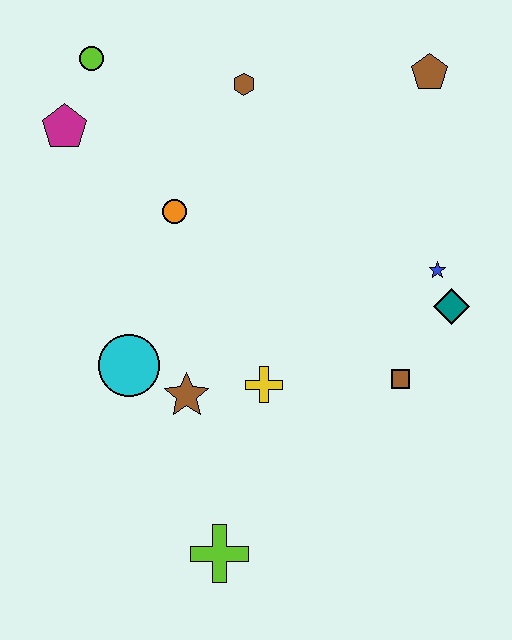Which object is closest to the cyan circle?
The brown star is closest to the cyan circle.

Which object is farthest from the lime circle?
The lime cross is farthest from the lime circle.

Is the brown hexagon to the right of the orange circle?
Yes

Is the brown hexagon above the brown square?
Yes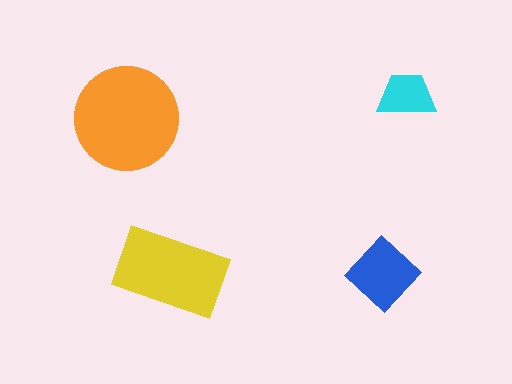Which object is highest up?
The cyan trapezoid is topmost.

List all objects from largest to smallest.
The orange circle, the yellow rectangle, the blue diamond, the cyan trapezoid.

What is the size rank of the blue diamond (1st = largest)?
3rd.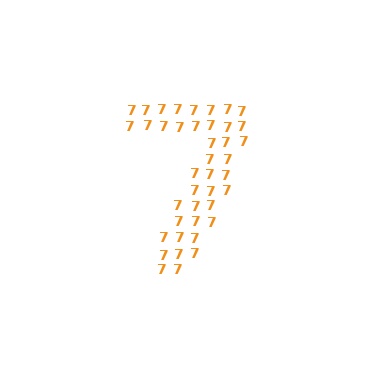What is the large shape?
The large shape is the digit 7.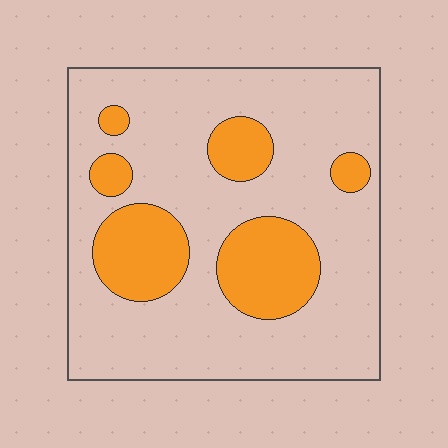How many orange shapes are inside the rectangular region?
6.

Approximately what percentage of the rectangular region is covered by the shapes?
Approximately 25%.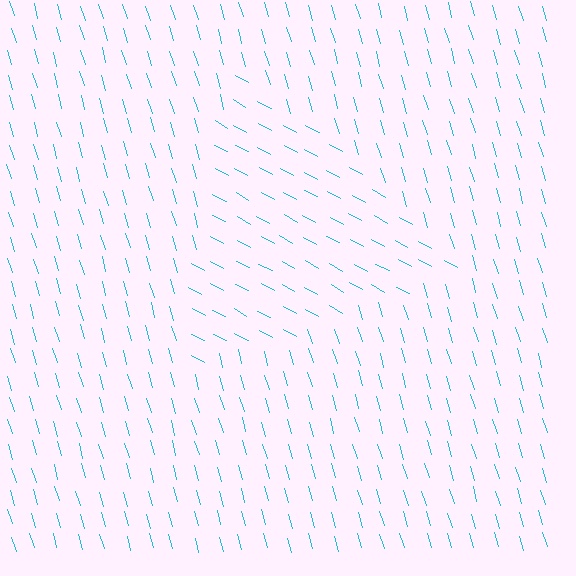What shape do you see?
I see a triangle.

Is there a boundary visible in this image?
Yes, there is a texture boundary formed by a change in line orientation.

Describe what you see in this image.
The image is filled with small cyan line segments. A triangle region in the image has lines oriented differently from the surrounding lines, creating a visible texture boundary.